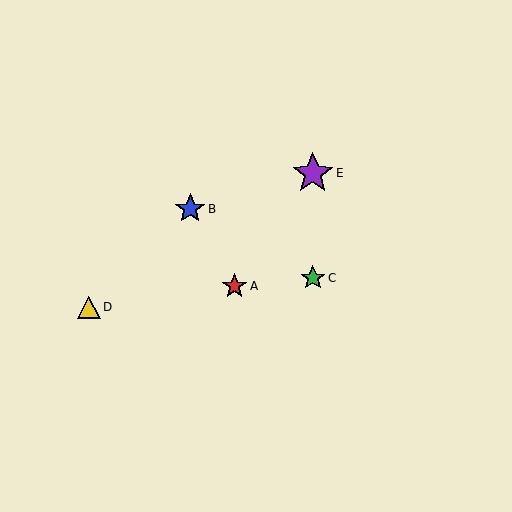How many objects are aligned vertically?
2 objects (C, E) are aligned vertically.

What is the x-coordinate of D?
Object D is at x≈89.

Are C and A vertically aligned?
No, C is at x≈313 and A is at x≈235.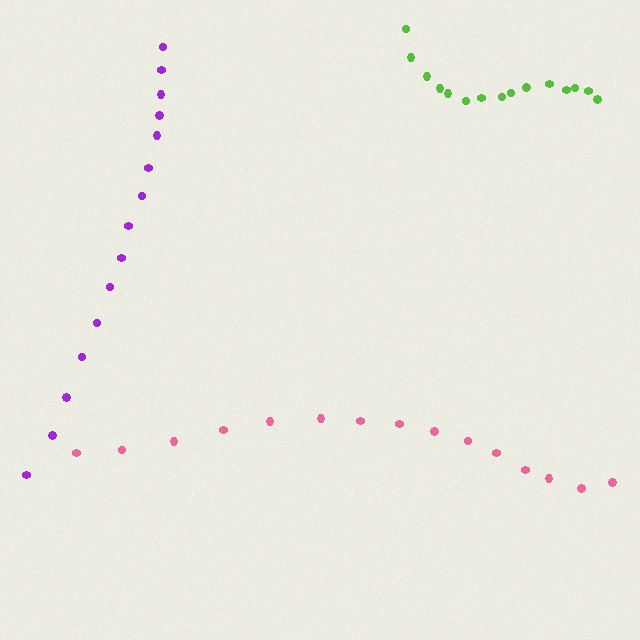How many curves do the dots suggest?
There are 3 distinct paths.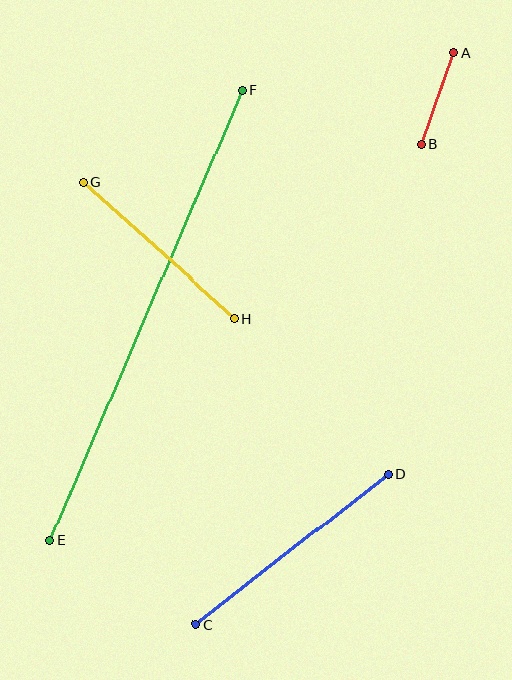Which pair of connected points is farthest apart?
Points E and F are farthest apart.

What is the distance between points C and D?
The distance is approximately 244 pixels.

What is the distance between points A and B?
The distance is approximately 98 pixels.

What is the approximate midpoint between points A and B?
The midpoint is at approximately (438, 98) pixels.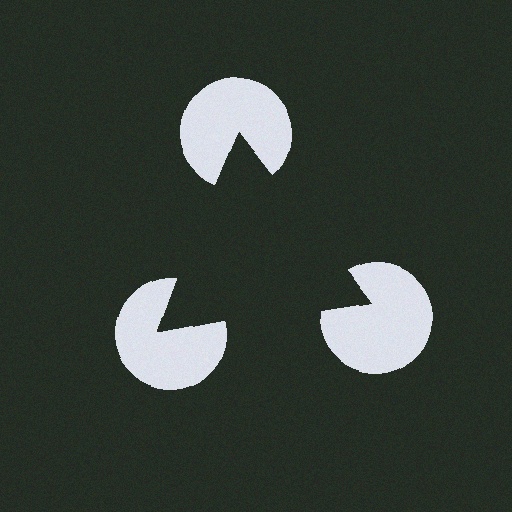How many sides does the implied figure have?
3 sides.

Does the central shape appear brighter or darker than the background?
It typically appears slightly darker than the background, even though no actual brightness change is drawn.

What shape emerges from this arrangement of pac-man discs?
An illusory triangle — its edges are inferred from the aligned wedge cuts in the pac-man discs, not physically drawn.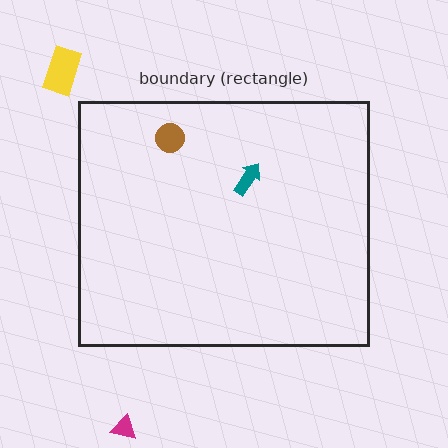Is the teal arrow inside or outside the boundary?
Inside.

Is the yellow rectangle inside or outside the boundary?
Outside.